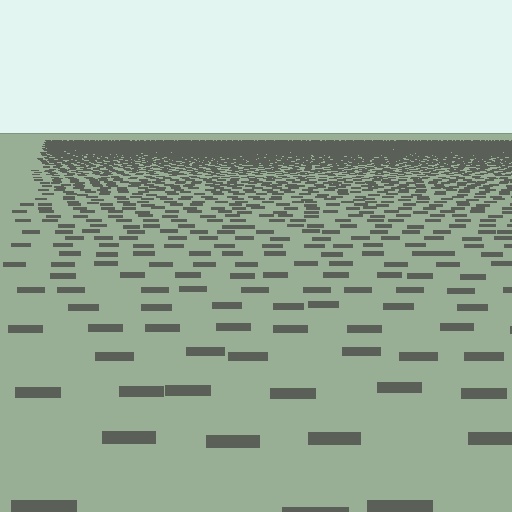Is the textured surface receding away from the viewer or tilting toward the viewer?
The surface is receding away from the viewer. Texture elements get smaller and denser toward the top.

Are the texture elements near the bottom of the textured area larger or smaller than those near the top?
Larger. Near the bottom, elements are closer to the viewer and appear at a bigger on-screen size.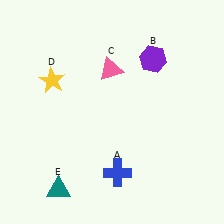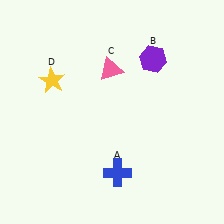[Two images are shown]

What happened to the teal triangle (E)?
The teal triangle (E) was removed in Image 2. It was in the bottom-left area of Image 1.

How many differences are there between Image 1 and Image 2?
There is 1 difference between the two images.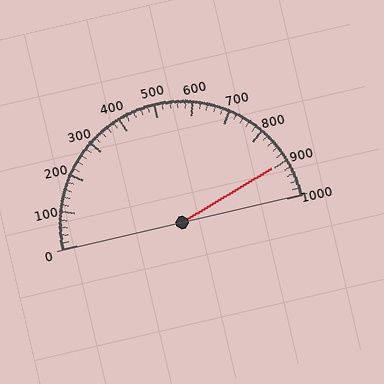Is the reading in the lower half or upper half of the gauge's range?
The reading is in the upper half of the range (0 to 1000).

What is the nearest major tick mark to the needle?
The nearest major tick mark is 900.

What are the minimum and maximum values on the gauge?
The gauge ranges from 0 to 1000.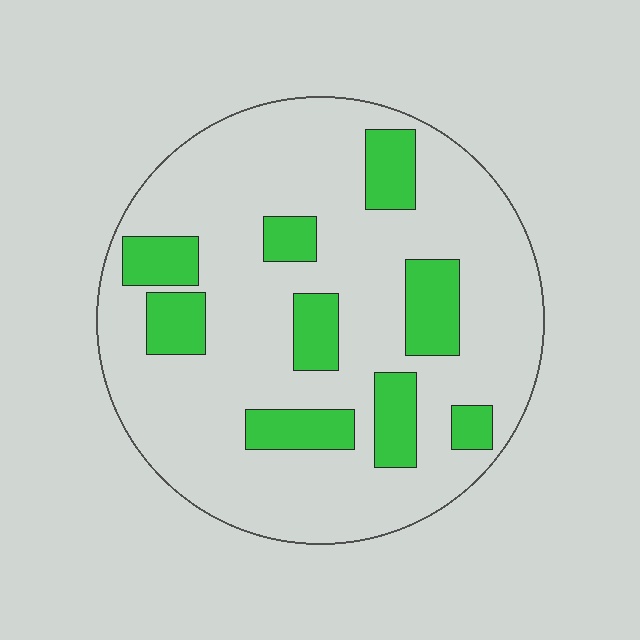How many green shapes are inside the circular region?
9.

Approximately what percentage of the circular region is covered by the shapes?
Approximately 20%.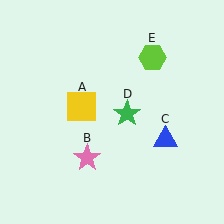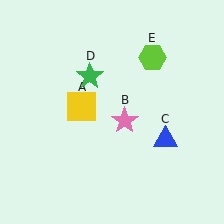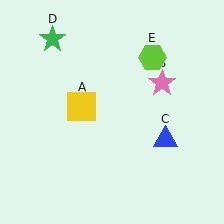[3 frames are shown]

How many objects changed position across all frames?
2 objects changed position: pink star (object B), green star (object D).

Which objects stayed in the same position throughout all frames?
Yellow square (object A) and blue triangle (object C) and lime hexagon (object E) remained stationary.